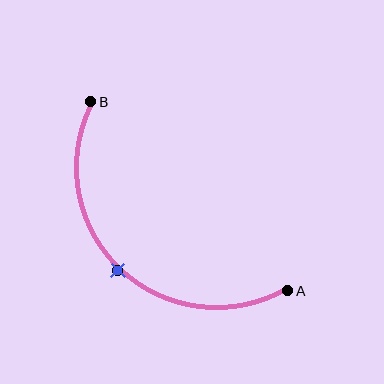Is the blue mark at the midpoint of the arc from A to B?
Yes. The blue mark lies on the arc at equal arc-length from both A and B — it is the arc midpoint.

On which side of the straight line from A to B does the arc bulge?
The arc bulges below and to the left of the straight line connecting A and B.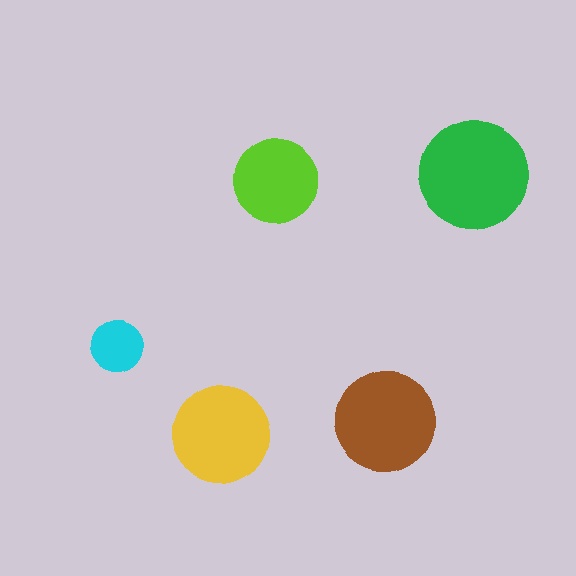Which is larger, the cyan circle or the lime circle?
The lime one.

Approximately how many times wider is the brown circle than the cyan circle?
About 2 times wider.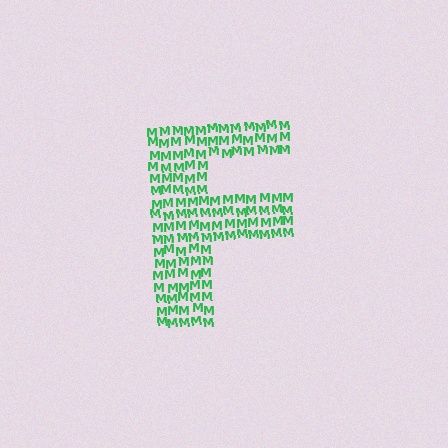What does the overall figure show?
The overall figure shows the letter F.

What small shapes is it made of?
It is made of small letter M's.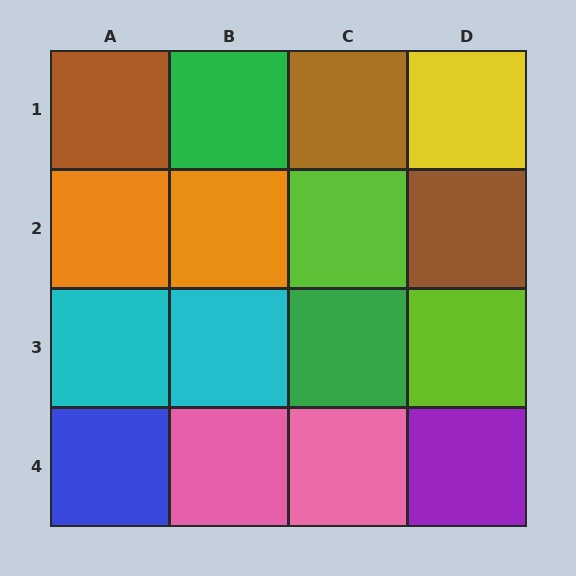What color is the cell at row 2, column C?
Lime.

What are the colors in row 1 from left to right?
Brown, green, brown, yellow.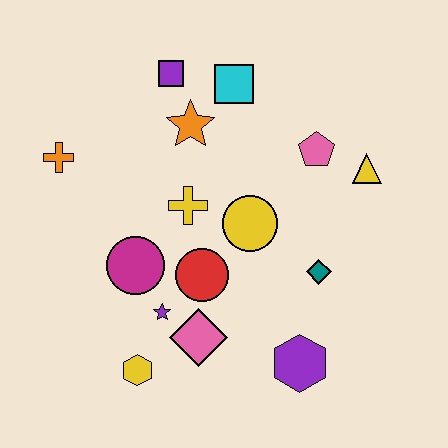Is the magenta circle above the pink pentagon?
No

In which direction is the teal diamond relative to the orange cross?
The teal diamond is to the right of the orange cross.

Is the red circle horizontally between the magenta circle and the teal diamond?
Yes